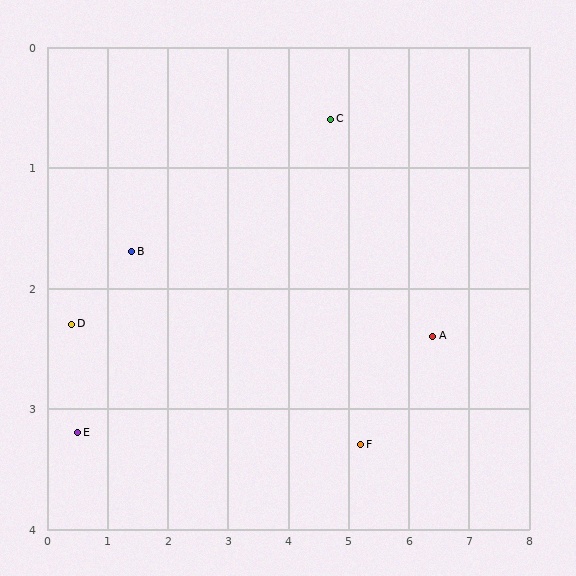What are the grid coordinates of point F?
Point F is at approximately (5.2, 3.3).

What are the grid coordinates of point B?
Point B is at approximately (1.4, 1.7).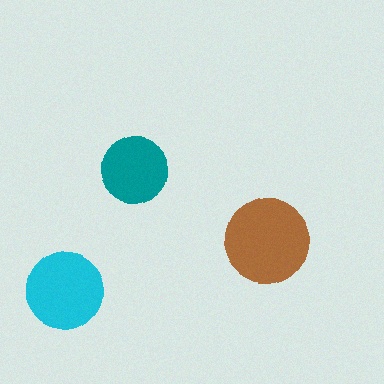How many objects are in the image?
There are 3 objects in the image.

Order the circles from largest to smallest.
the brown one, the cyan one, the teal one.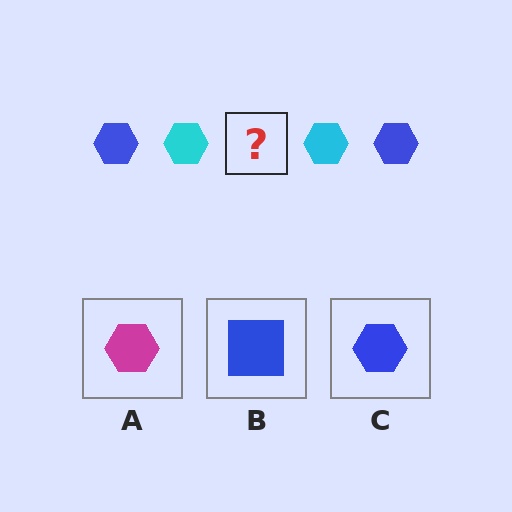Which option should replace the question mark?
Option C.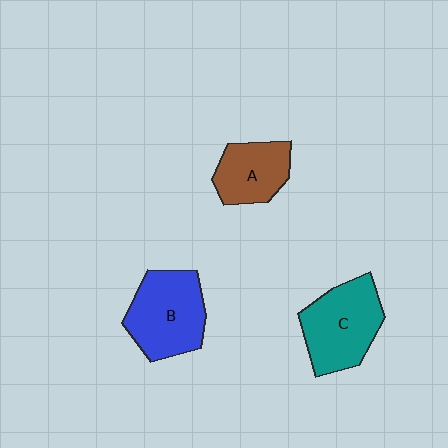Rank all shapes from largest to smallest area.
From largest to smallest: B (blue), C (teal), A (brown).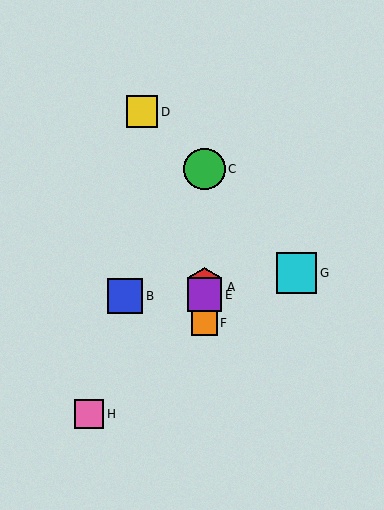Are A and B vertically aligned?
No, A is at x≈204 and B is at x≈125.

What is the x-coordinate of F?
Object F is at x≈204.